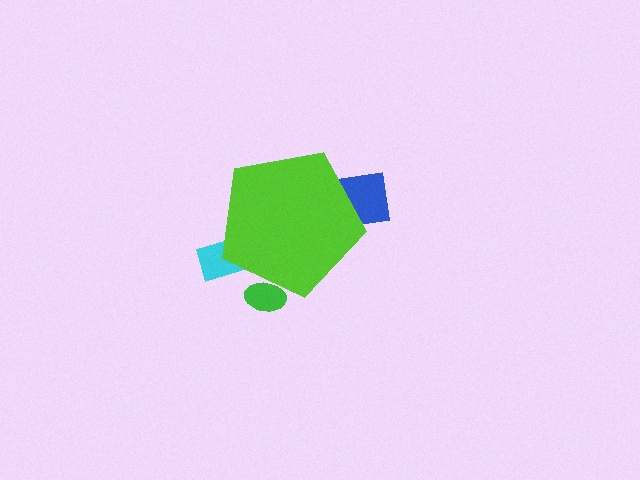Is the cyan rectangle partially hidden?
Yes, the cyan rectangle is partially hidden behind the lime pentagon.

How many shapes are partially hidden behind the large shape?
3 shapes are partially hidden.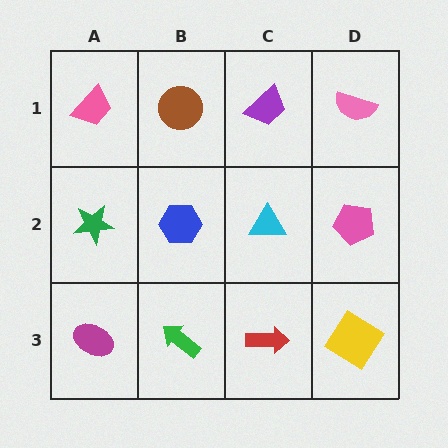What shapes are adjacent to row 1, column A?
A green star (row 2, column A), a brown circle (row 1, column B).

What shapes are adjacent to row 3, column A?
A green star (row 2, column A), a green arrow (row 3, column B).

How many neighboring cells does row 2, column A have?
3.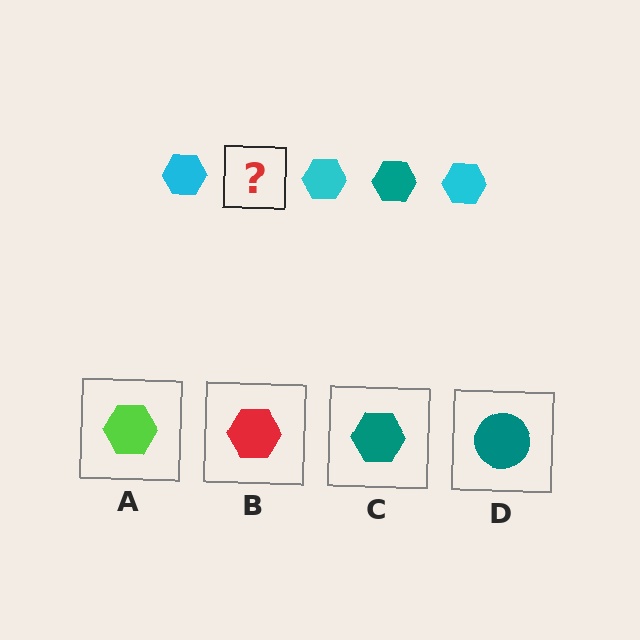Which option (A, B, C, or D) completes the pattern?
C.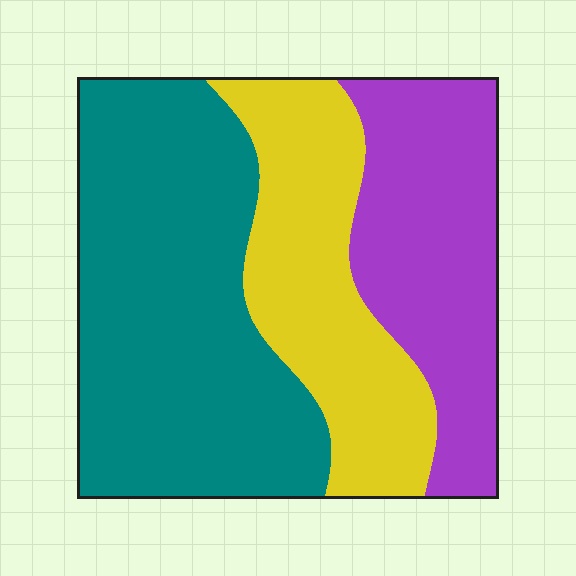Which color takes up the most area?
Teal, at roughly 45%.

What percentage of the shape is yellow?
Yellow covers roughly 25% of the shape.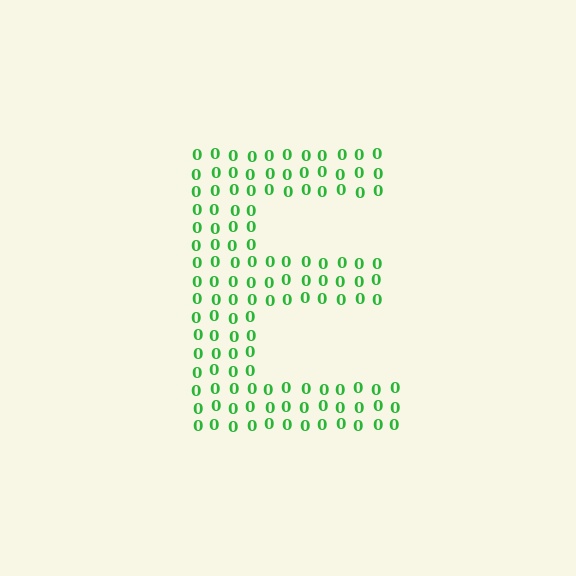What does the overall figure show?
The overall figure shows the letter E.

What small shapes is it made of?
It is made of small digit 0's.